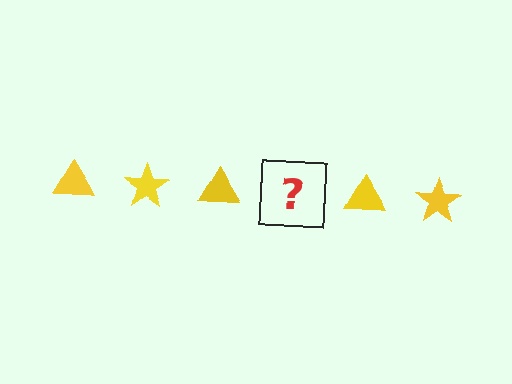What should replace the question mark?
The question mark should be replaced with a yellow star.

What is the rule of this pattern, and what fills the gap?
The rule is that the pattern cycles through triangle, star shapes in yellow. The gap should be filled with a yellow star.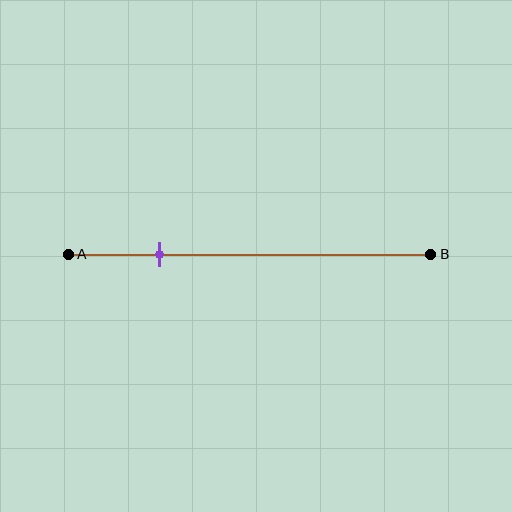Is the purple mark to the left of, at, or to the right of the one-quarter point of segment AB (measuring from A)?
The purple mark is approximately at the one-quarter point of segment AB.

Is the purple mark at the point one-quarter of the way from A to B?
Yes, the mark is approximately at the one-quarter point.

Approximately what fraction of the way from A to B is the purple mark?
The purple mark is approximately 25% of the way from A to B.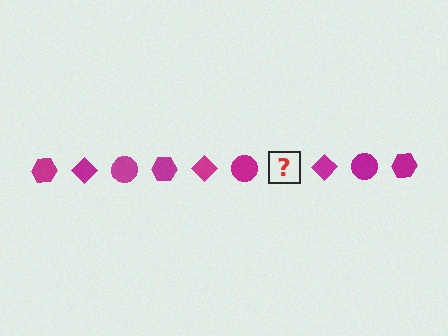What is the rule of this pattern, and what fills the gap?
The rule is that the pattern cycles through hexagon, diamond, circle shapes in magenta. The gap should be filled with a magenta hexagon.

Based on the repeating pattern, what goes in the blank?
The blank should be a magenta hexagon.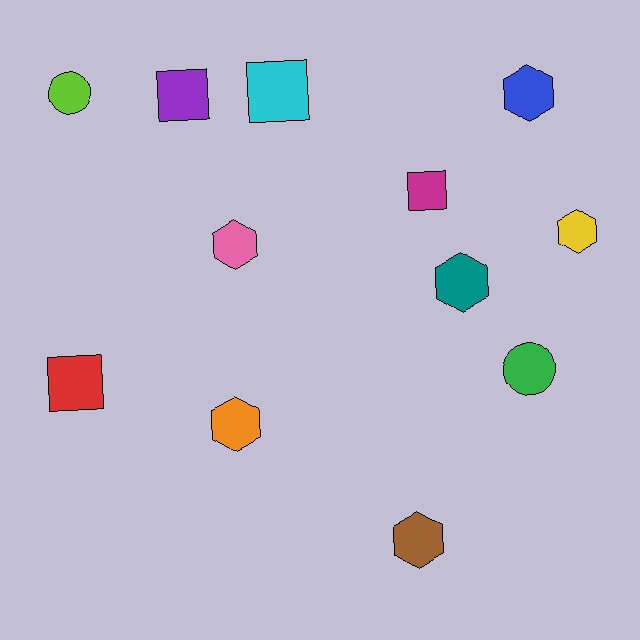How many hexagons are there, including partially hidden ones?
There are 6 hexagons.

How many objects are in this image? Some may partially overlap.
There are 12 objects.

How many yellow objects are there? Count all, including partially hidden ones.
There is 1 yellow object.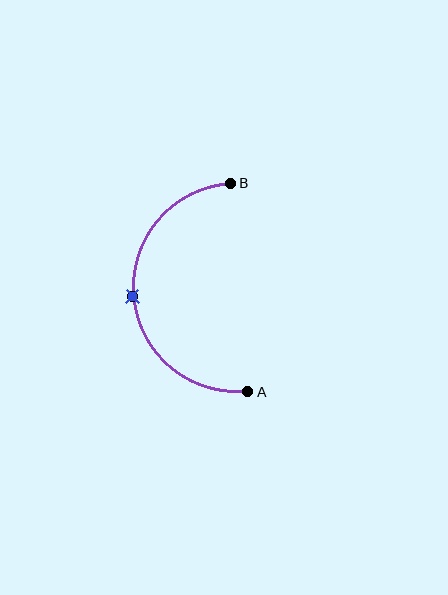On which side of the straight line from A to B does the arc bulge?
The arc bulges to the left of the straight line connecting A and B.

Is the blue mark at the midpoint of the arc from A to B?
Yes. The blue mark lies on the arc at equal arc-length from both A and B — it is the arc midpoint.